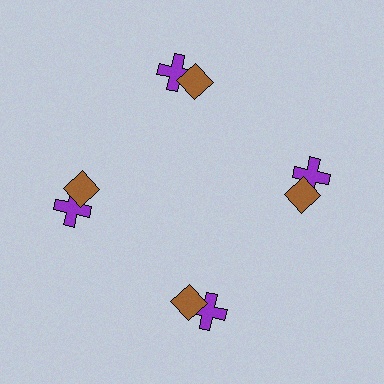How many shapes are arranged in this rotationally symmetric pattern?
There are 8 shapes, arranged in 4 groups of 2.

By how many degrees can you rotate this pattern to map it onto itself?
The pattern maps onto itself every 90 degrees of rotation.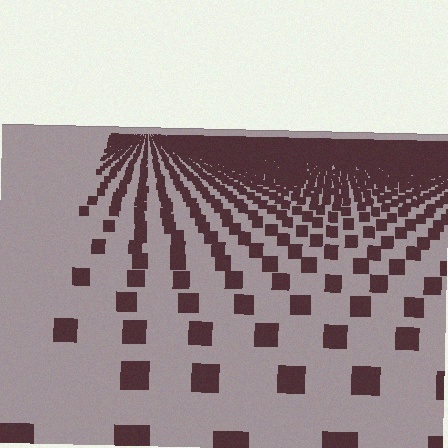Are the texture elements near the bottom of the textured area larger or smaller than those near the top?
Larger. Near the bottom, elements are closer to the viewer and appear at a bigger on-screen size.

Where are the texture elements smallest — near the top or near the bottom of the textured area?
Near the top.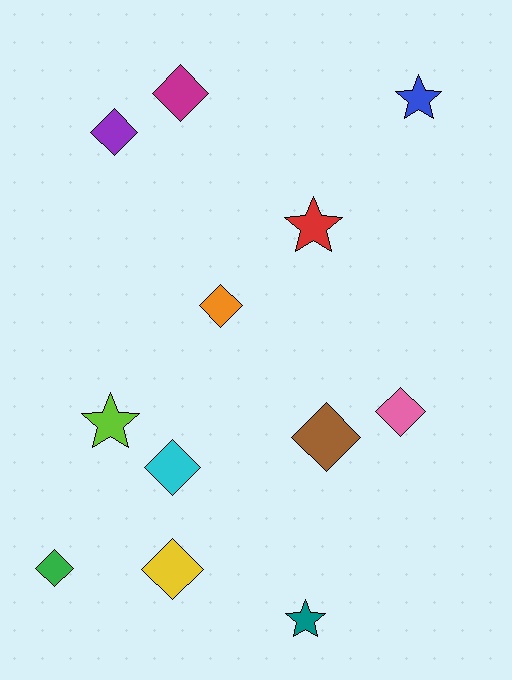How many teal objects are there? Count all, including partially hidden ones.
There is 1 teal object.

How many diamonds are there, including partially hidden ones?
There are 8 diamonds.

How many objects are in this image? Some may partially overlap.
There are 12 objects.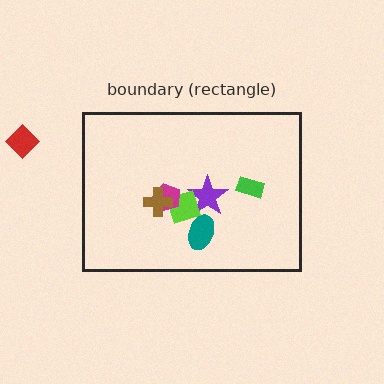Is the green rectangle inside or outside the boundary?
Inside.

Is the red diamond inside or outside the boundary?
Outside.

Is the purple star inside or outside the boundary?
Inside.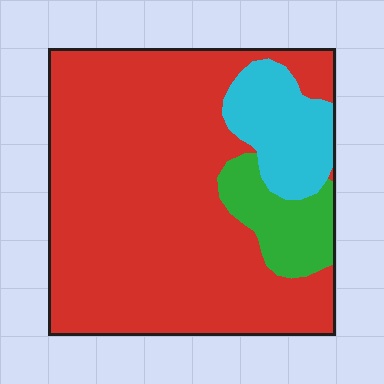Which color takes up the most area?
Red, at roughly 75%.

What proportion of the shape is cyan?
Cyan takes up less than a sixth of the shape.